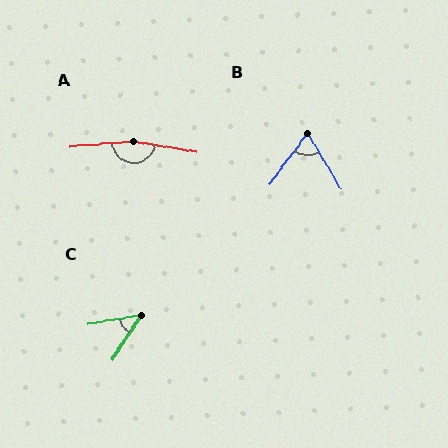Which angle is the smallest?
C, at approximately 47 degrees.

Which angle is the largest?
A, at approximately 166 degrees.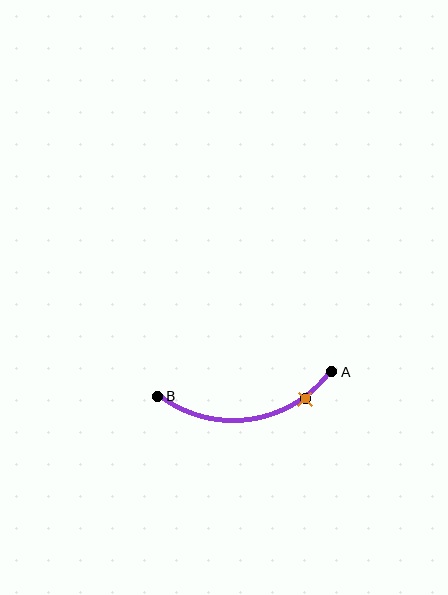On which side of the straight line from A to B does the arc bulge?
The arc bulges below the straight line connecting A and B.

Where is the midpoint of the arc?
The arc midpoint is the point on the curve farthest from the straight line joining A and B. It sits below that line.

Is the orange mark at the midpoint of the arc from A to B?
No. The orange mark lies on the arc but is closer to endpoint A. The arc midpoint would be at the point on the curve equidistant along the arc from both A and B.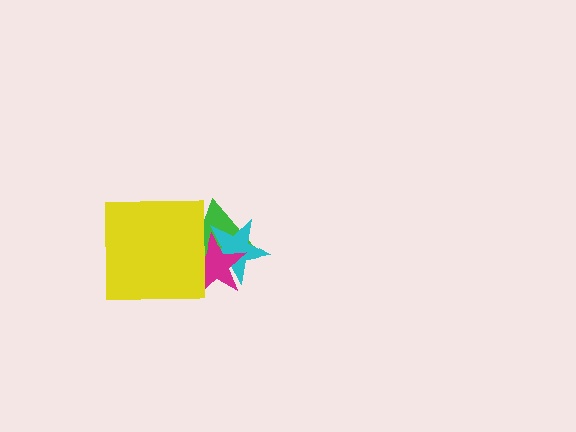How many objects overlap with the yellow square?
2 objects overlap with the yellow square.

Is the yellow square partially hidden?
No, no other shape covers it.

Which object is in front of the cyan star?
The magenta star is in front of the cyan star.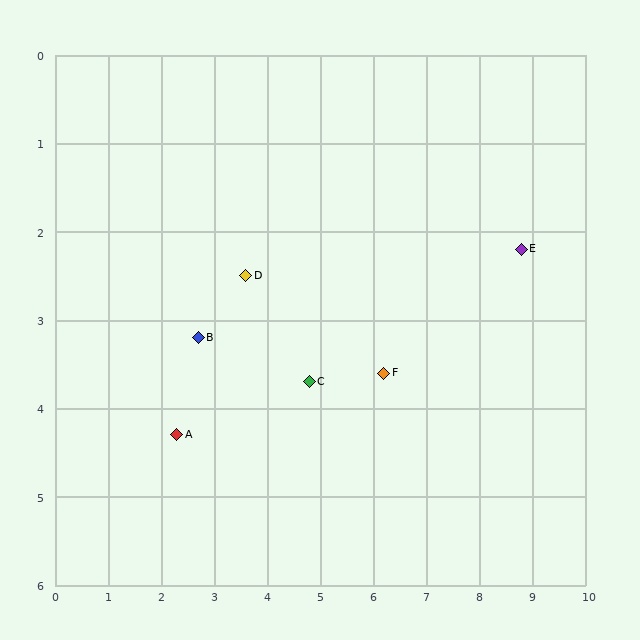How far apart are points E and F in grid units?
Points E and F are about 3.0 grid units apart.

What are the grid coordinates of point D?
Point D is at approximately (3.6, 2.5).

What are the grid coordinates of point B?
Point B is at approximately (2.7, 3.2).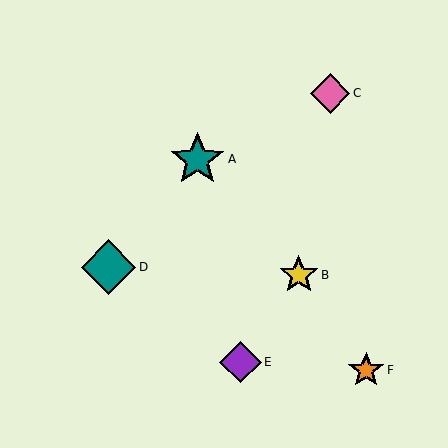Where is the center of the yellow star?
The center of the yellow star is at (299, 275).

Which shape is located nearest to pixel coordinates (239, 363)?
The purple diamond (labeled E) at (241, 362) is nearest to that location.